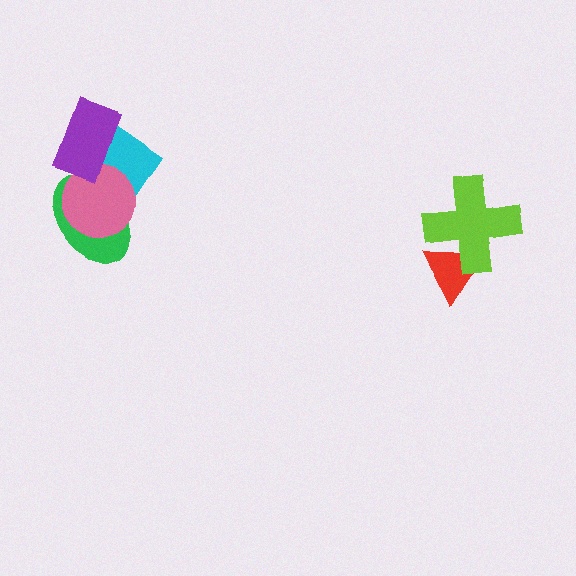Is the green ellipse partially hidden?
Yes, it is partially covered by another shape.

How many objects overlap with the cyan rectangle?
3 objects overlap with the cyan rectangle.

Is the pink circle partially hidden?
Yes, it is partially covered by another shape.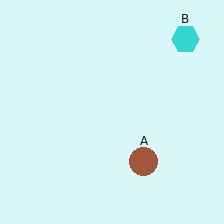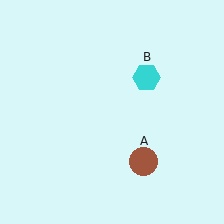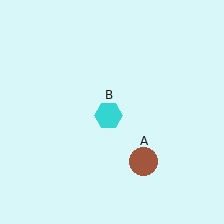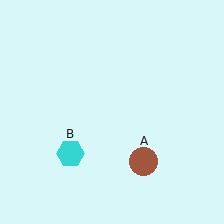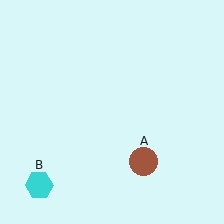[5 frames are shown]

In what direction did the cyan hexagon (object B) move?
The cyan hexagon (object B) moved down and to the left.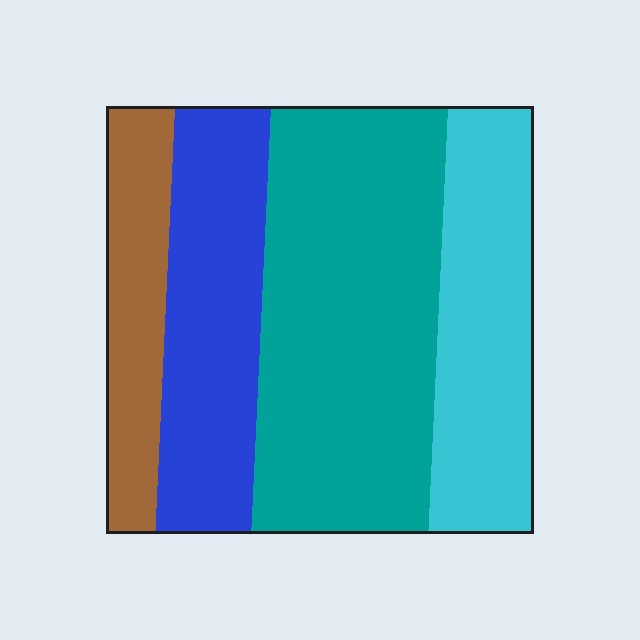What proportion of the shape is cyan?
Cyan covers 22% of the shape.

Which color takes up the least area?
Brown, at roughly 15%.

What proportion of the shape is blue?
Blue takes up between a sixth and a third of the shape.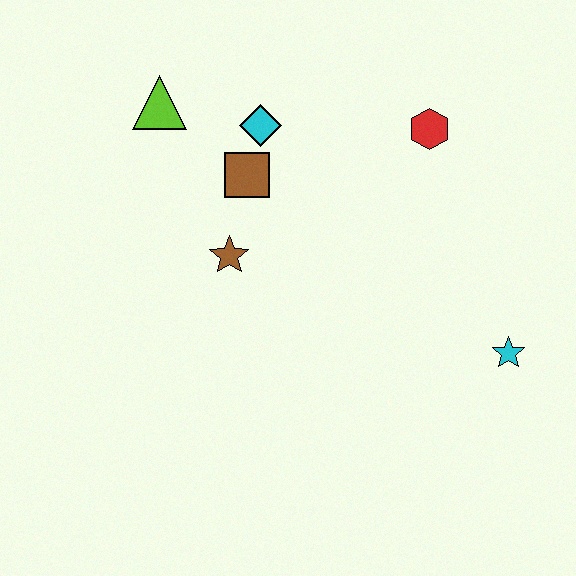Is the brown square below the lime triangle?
Yes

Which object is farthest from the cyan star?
The lime triangle is farthest from the cyan star.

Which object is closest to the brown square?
The cyan diamond is closest to the brown square.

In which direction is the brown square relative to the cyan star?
The brown square is to the left of the cyan star.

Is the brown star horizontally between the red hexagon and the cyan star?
No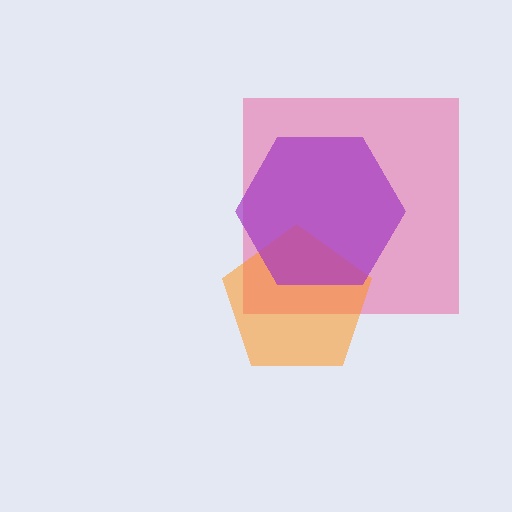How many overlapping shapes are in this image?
There are 3 overlapping shapes in the image.